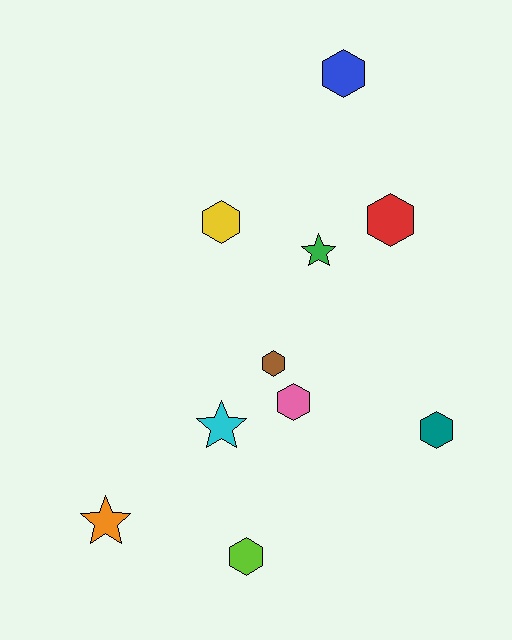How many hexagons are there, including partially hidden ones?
There are 7 hexagons.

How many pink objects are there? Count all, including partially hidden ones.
There is 1 pink object.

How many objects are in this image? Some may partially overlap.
There are 10 objects.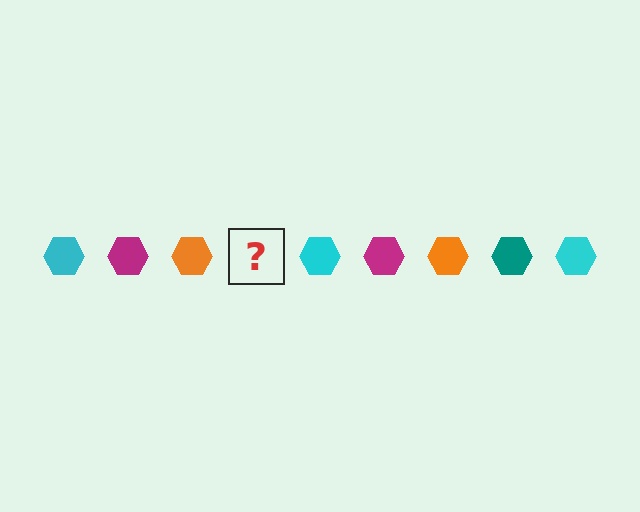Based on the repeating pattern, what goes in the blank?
The blank should be a teal hexagon.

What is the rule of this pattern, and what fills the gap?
The rule is that the pattern cycles through cyan, magenta, orange, teal hexagons. The gap should be filled with a teal hexagon.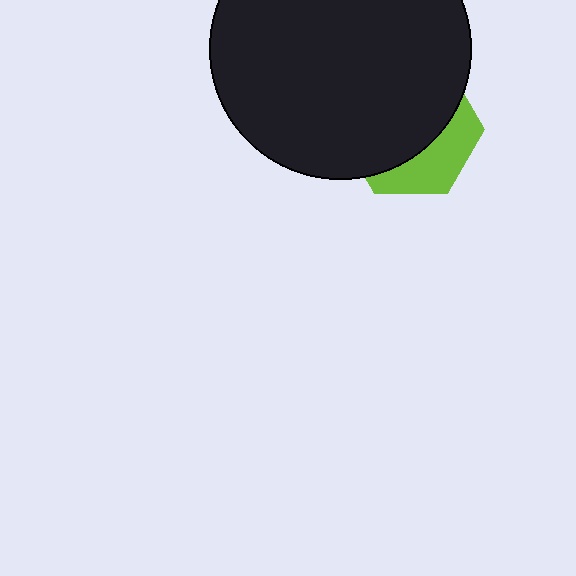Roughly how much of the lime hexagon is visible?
A small part of it is visible (roughly 33%).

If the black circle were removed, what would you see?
You would see the complete lime hexagon.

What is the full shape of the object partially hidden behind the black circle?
The partially hidden object is a lime hexagon.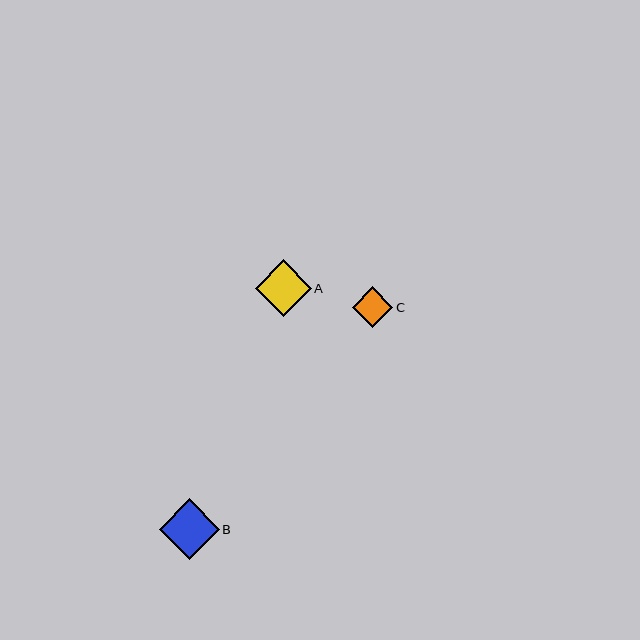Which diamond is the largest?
Diamond B is the largest with a size of approximately 60 pixels.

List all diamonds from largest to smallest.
From largest to smallest: B, A, C.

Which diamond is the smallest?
Diamond C is the smallest with a size of approximately 40 pixels.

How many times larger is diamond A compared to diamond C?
Diamond A is approximately 1.4 times the size of diamond C.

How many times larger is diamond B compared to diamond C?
Diamond B is approximately 1.5 times the size of diamond C.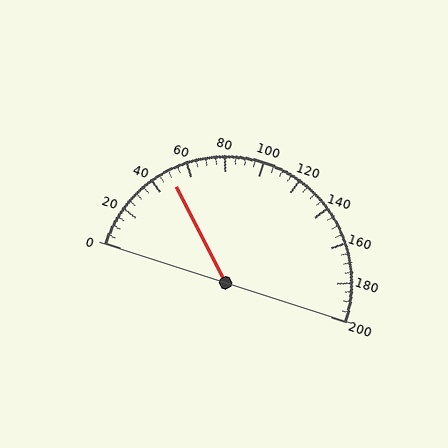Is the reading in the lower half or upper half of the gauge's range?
The reading is in the lower half of the range (0 to 200).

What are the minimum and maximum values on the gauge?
The gauge ranges from 0 to 200.